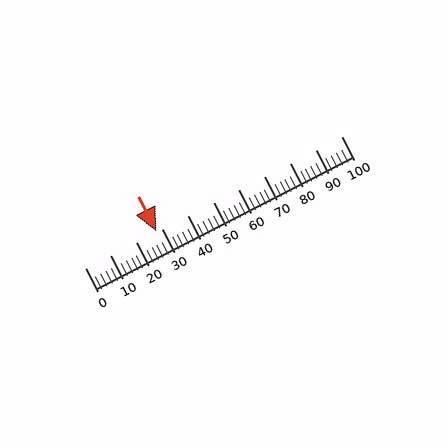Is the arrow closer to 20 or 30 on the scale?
The arrow is closer to 30.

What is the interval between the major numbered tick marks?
The major tick marks are spaced 10 units apart.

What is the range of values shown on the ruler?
The ruler shows values from 0 to 100.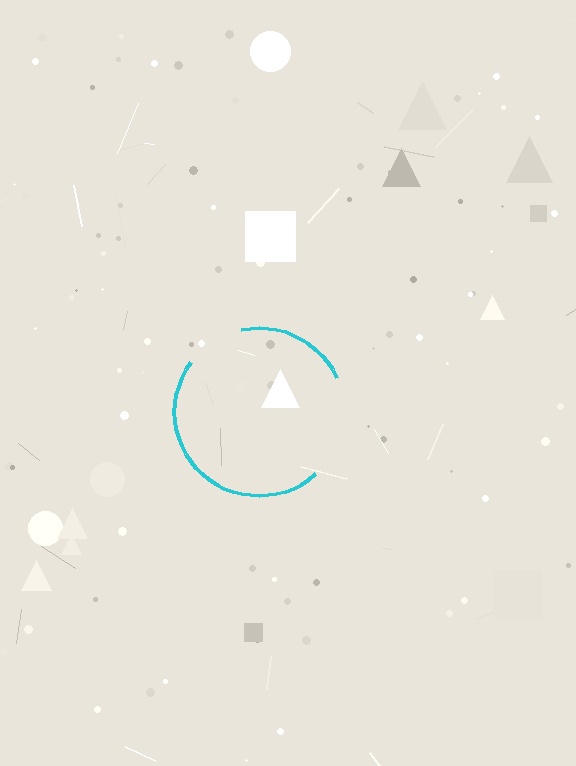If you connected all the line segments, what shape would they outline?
They would outline a circle.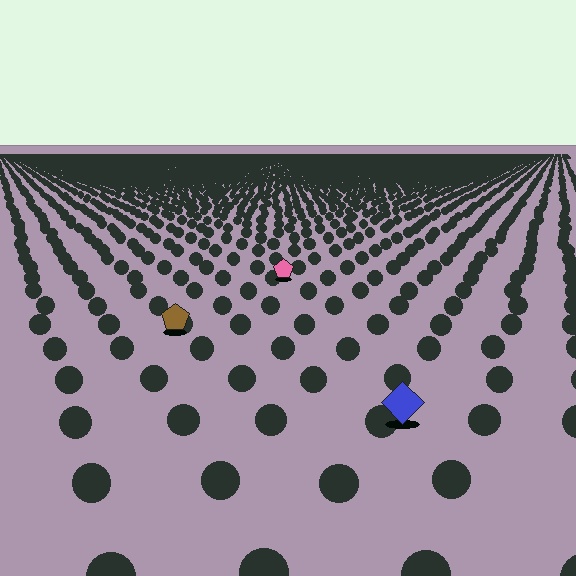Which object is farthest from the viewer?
The pink pentagon is farthest from the viewer. It appears smaller and the ground texture around it is denser.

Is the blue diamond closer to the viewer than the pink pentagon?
Yes. The blue diamond is closer — you can tell from the texture gradient: the ground texture is coarser near it.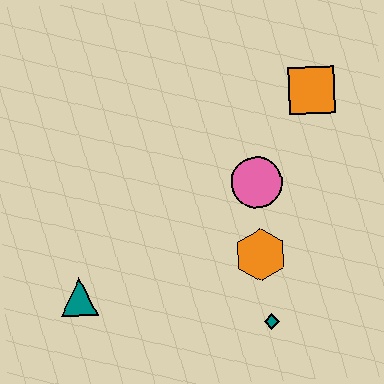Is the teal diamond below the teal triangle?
Yes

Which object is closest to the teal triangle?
The orange hexagon is closest to the teal triangle.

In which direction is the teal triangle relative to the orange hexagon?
The teal triangle is to the left of the orange hexagon.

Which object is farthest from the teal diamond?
The orange square is farthest from the teal diamond.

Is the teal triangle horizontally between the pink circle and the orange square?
No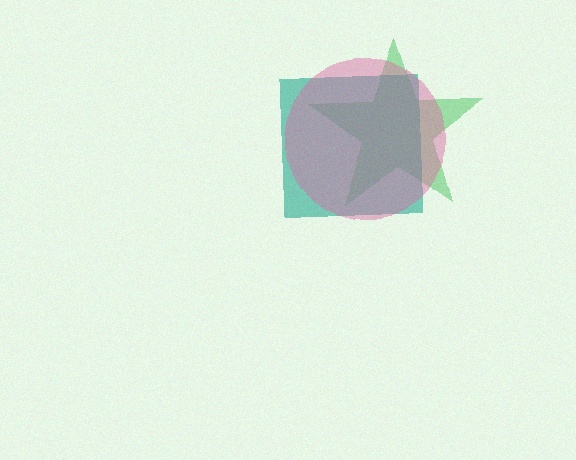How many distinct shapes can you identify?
There are 3 distinct shapes: a green star, a teal square, a pink circle.